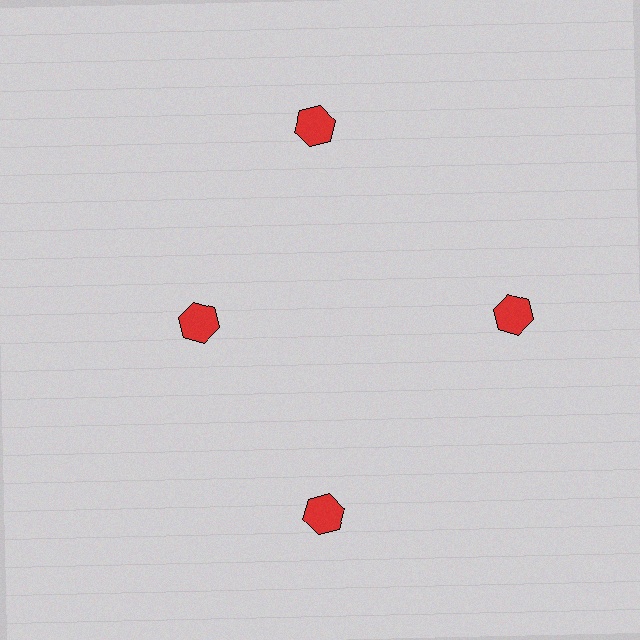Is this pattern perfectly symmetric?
No. The 4 red hexagons are arranged in a ring, but one element near the 9 o'clock position is pulled inward toward the center, breaking the 4-fold rotational symmetry.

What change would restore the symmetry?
The symmetry would be restored by moving it outward, back onto the ring so that all 4 hexagons sit at equal angles and equal distance from the center.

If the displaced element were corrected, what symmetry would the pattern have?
It would have 4-fold rotational symmetry — the pattern would map onto itself every 90 degrees.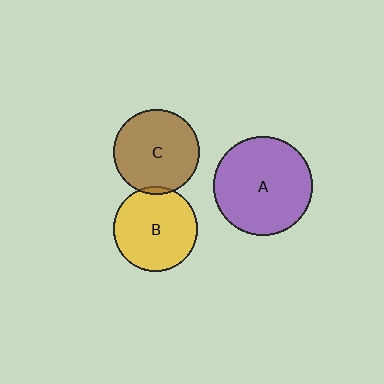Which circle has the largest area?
Circle A (purple).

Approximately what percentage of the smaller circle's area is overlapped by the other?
Approximately 5%.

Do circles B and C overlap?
Yes.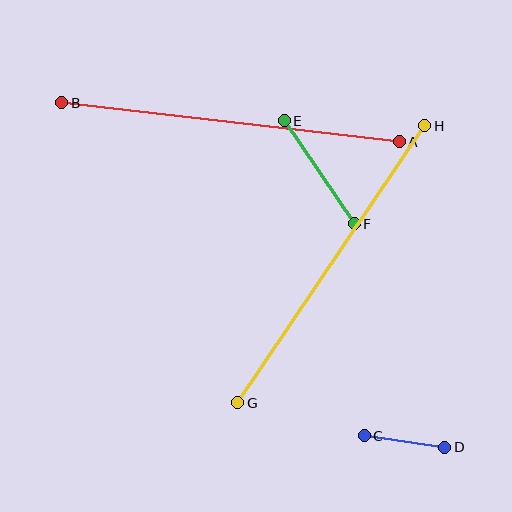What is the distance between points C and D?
The distance is approximately 81 pixels.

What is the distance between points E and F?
The distance is approximately 125 pixels.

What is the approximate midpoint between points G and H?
The midpoint is at approximately (331, 264) pixels.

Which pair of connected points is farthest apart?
Points A and B are farthest apart.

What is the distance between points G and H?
The distance is approximately 334 pixels.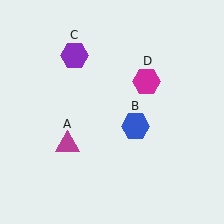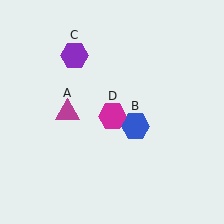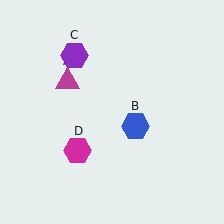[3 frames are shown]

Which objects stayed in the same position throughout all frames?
Blue hexagon (object B) and purple hexagon (object C) remained stationary.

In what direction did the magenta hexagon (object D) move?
The magenta hexagon (object D) moved down and to the left.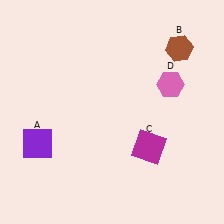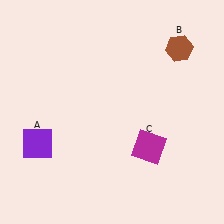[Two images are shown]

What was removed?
The pink hexagon (D) was removed in Image 2.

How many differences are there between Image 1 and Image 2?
There is 1 difference between the two images.